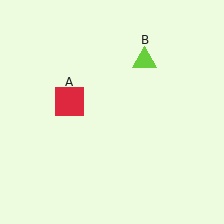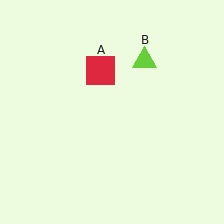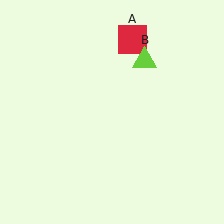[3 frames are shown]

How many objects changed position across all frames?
1 object changed position: red square (object A).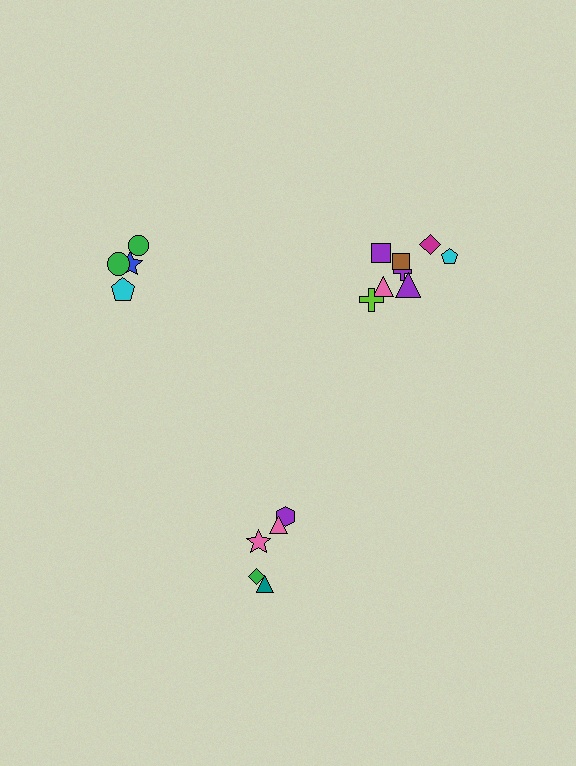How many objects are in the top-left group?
There are 4 objects.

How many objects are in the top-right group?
There are 8 objects.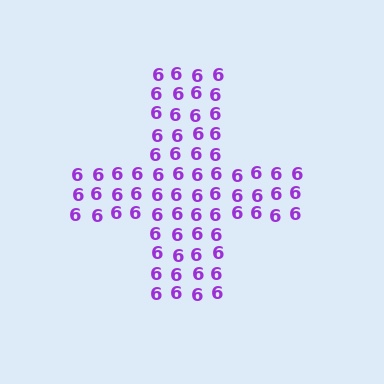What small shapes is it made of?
It is made of small digit 6's.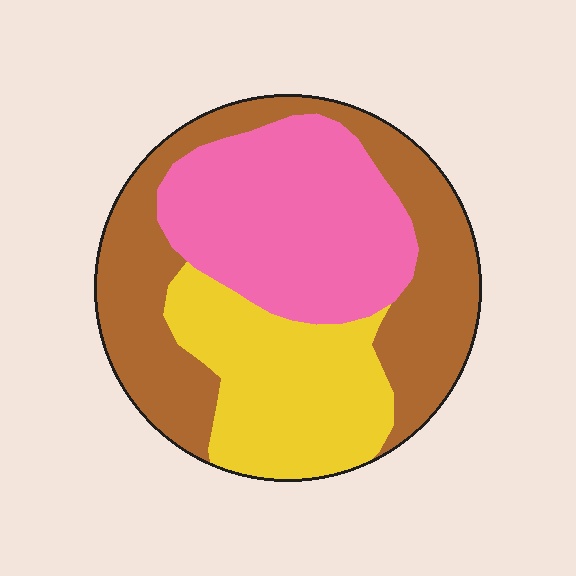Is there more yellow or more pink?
Pink.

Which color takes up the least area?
Yellow, at roughly 25%.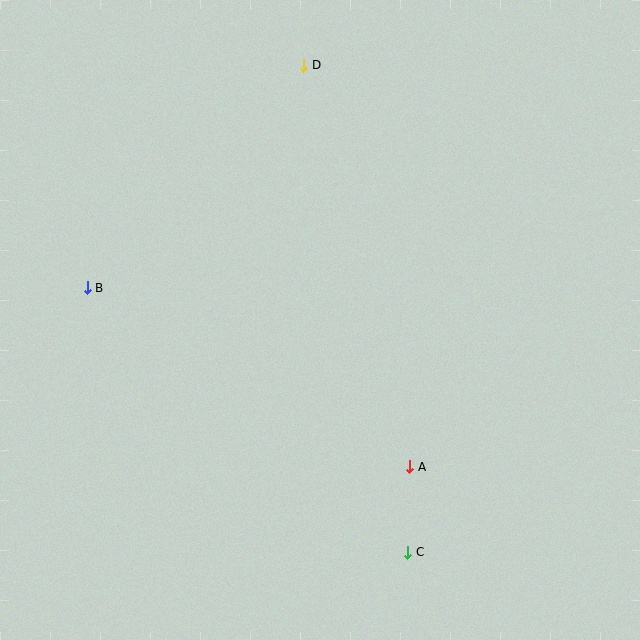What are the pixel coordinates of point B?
Point B is at (87, 288).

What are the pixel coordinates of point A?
Point A is at (410, 467).